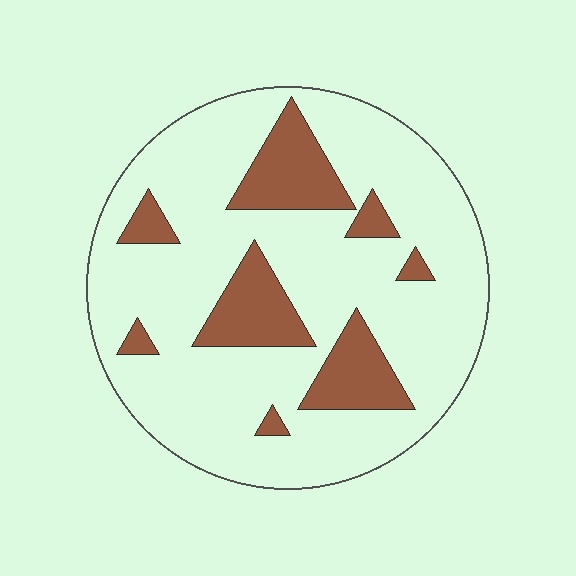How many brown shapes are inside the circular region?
8.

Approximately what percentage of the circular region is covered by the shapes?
Approximately 20%.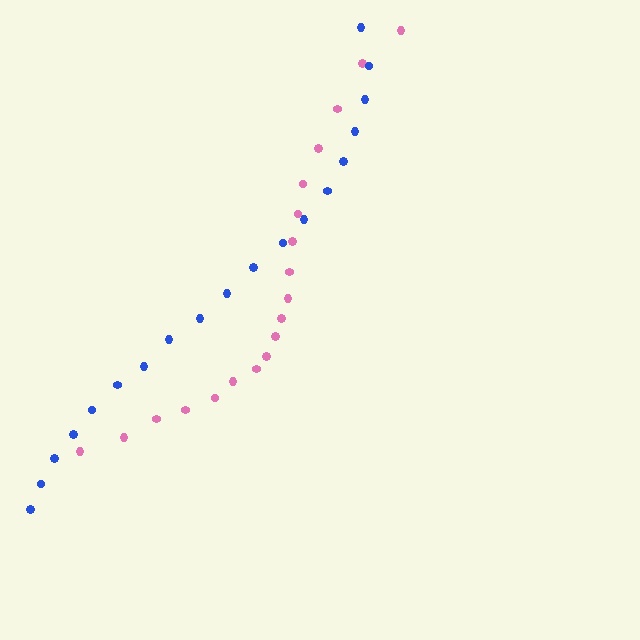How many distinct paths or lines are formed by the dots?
There are 2 distinct paths.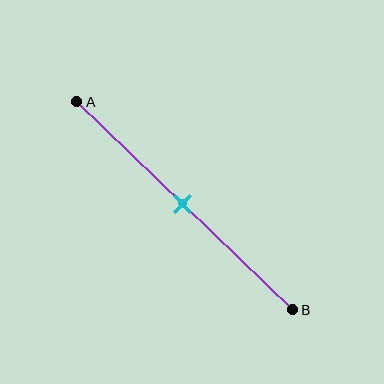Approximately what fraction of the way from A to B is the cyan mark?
The cyan mark is approximately 50% of the way from A to B.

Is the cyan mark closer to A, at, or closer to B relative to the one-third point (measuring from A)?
The cyan mark is closer to point B than the one-third point of segment AB.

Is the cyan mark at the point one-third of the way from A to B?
No, the mark is at about 50% from A, not at the 33% one-third point.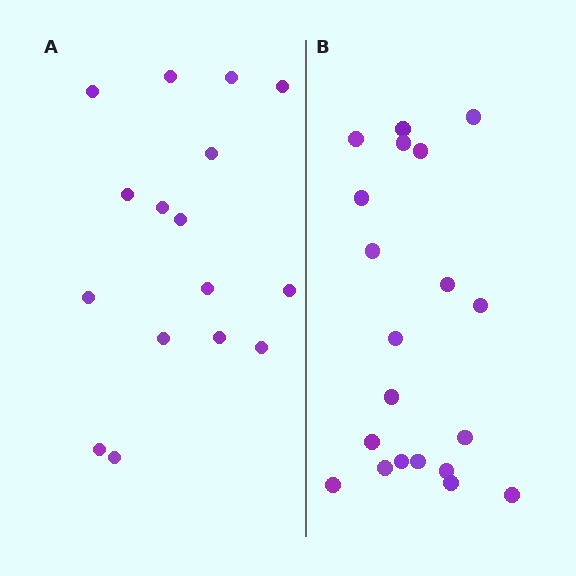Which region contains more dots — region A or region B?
Region B (the right region) has more dots.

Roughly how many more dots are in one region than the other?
Region B has about 4 more dots than region A.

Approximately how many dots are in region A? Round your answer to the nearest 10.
About 20 dots. (The exact count is 16, which rounds to 20.)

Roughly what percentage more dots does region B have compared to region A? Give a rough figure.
About 25% more.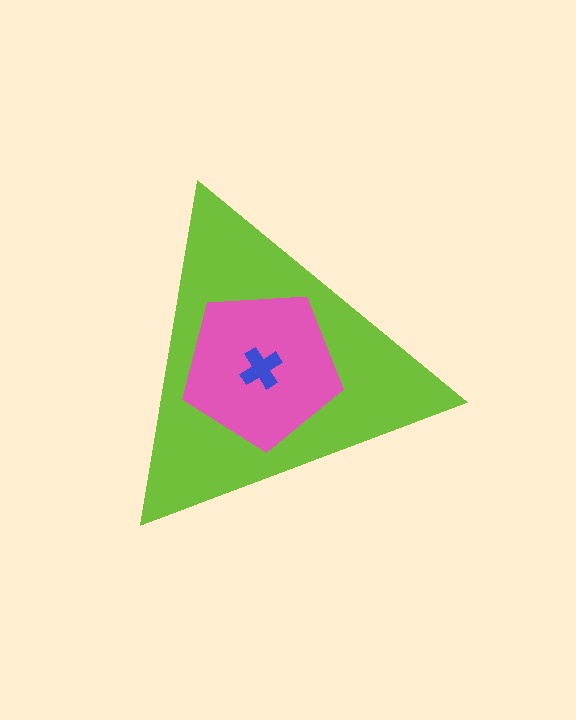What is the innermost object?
The blue cross.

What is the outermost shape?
The lime triangle.